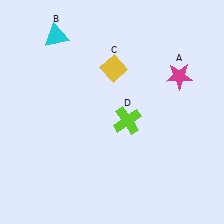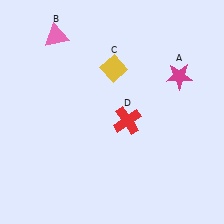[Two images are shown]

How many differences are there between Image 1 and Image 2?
There are 2 differences between the two images.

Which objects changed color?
B changed from cyan to pink. D changed from lime to red.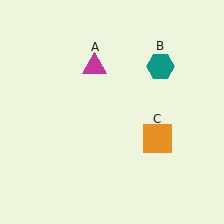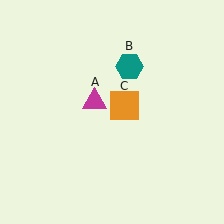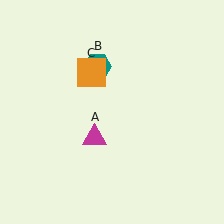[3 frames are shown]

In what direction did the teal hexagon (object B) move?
The teal hexagon (object B) moved left.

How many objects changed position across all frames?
3 objects changed position: magenta triangle (object A), teal hexagon (object B), orange square (object C).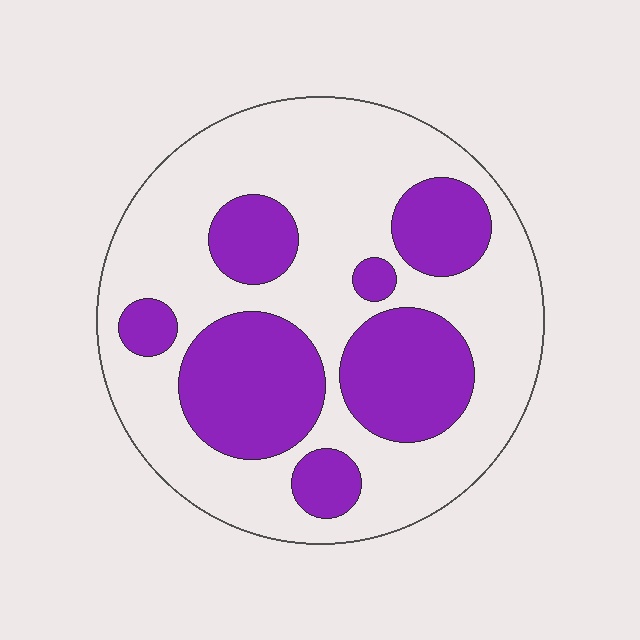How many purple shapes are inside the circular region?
7.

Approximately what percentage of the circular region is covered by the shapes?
Approximately 35%.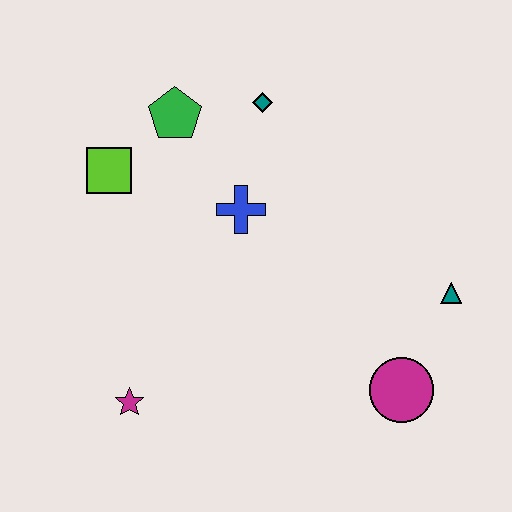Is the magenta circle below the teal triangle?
Yes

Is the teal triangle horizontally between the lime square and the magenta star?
No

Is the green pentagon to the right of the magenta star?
Yes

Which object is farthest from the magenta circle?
The lime square is farthest from the magenta circle.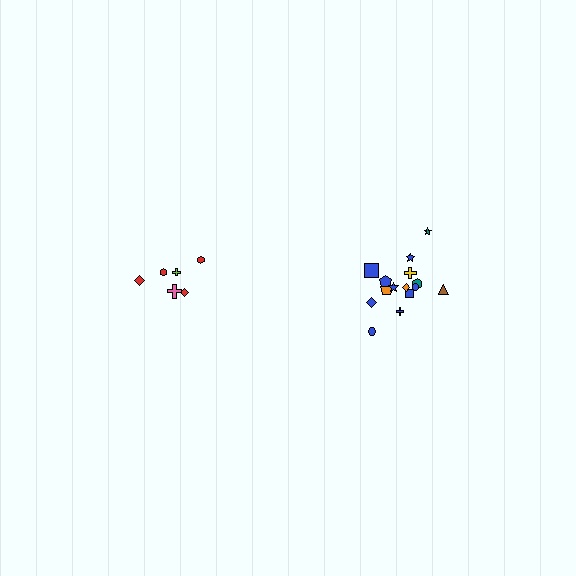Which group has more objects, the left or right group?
The right group.